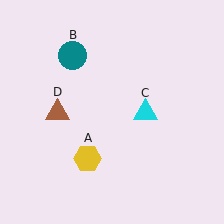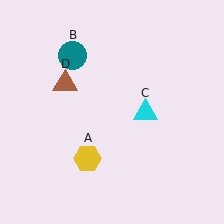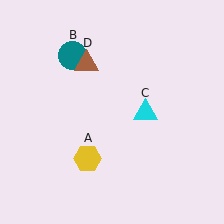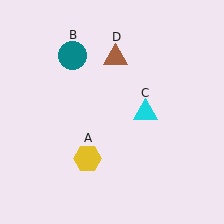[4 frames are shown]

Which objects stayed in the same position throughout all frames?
Yellow hexagon (object A) and teal circle (object B) and cyan triangle (object C) remained stationary.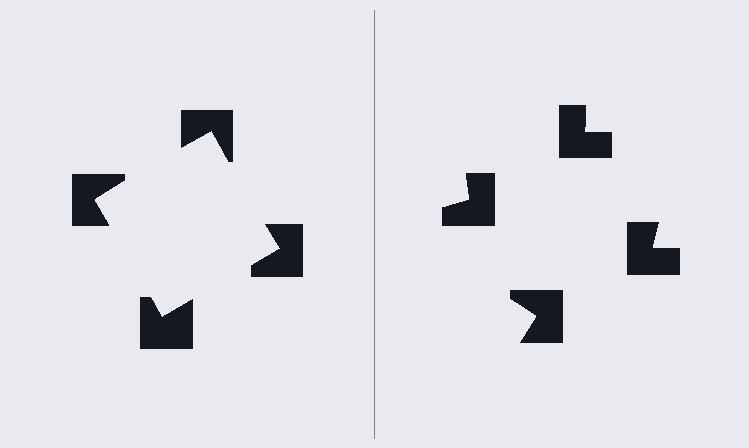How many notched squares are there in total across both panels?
8 — 4 on each side.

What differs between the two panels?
The notched squares are positioned identically on both sides; only the wedge orientations differ. On the left they align to a square; on the right they are misaligned.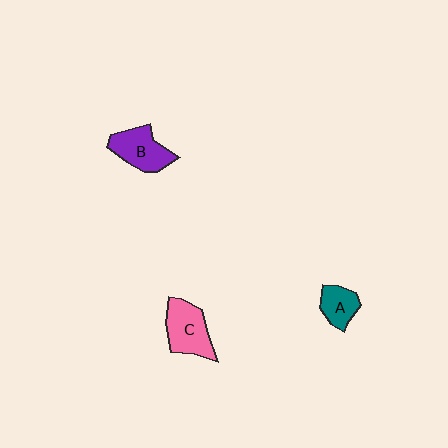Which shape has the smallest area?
Shape A (teal).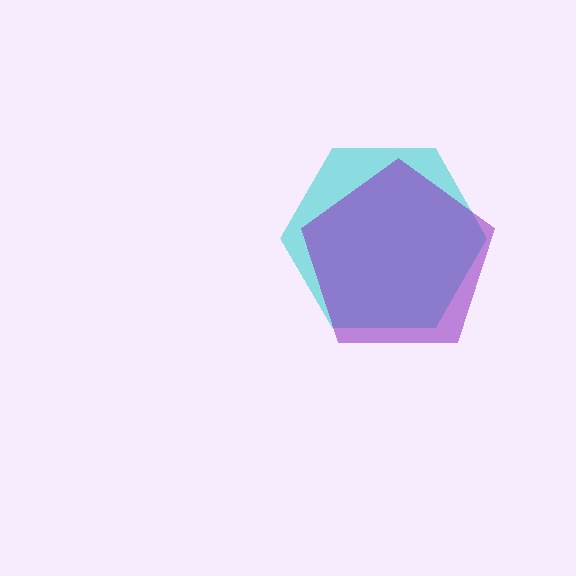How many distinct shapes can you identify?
There are 2 distinct shapes: a cyan hexagon, a purple pentagon.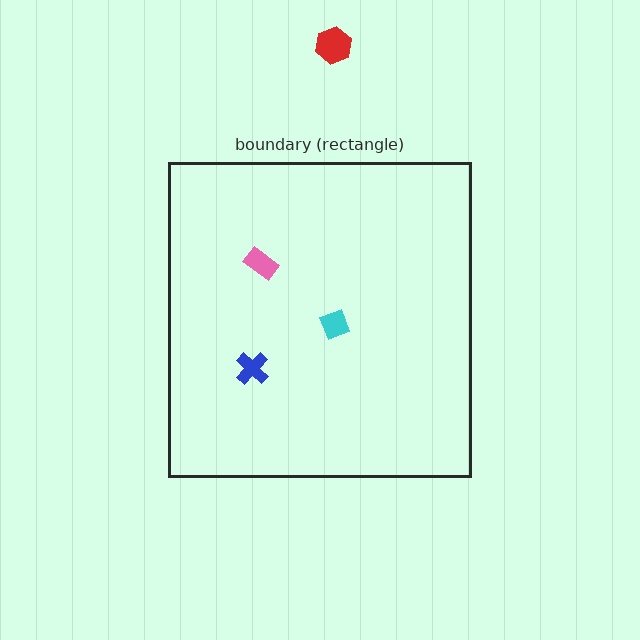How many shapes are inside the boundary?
3 inside, 1 outside.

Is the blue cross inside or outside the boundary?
Inside.